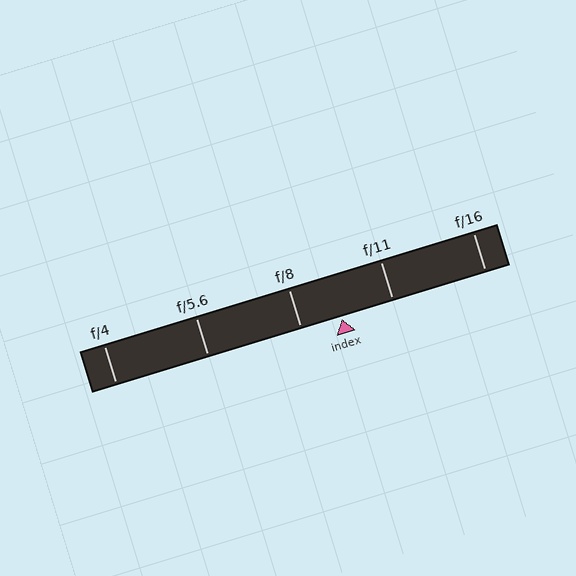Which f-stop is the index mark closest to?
The index mark is closest to f/8.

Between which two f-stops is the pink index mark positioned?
The index mark is between f/8 and f/11.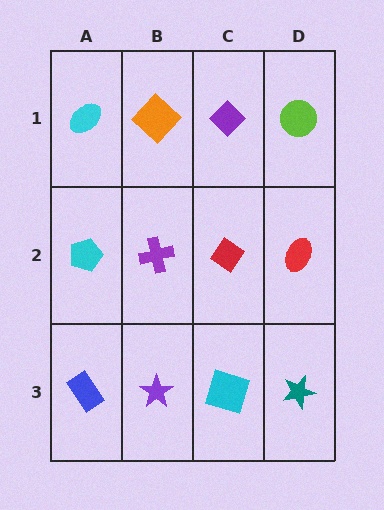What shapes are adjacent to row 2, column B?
An orange diamond (row 1, column B), a purple star (row 3, column B), a cyan pentagon (row 2, column A), a red diamond (row 2, column C).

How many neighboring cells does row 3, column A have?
2.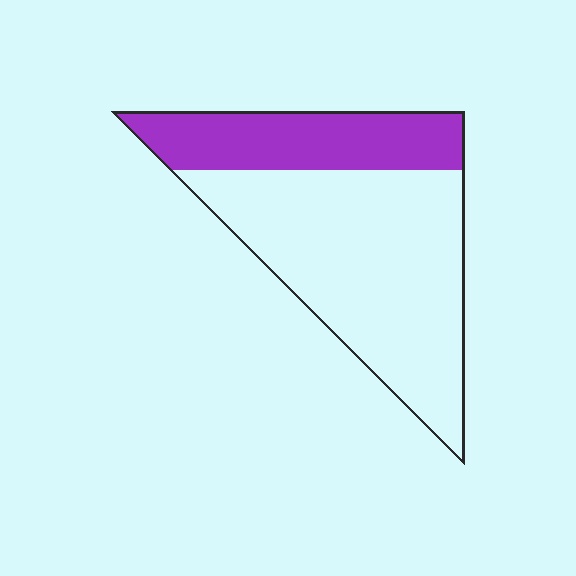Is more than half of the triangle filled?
No.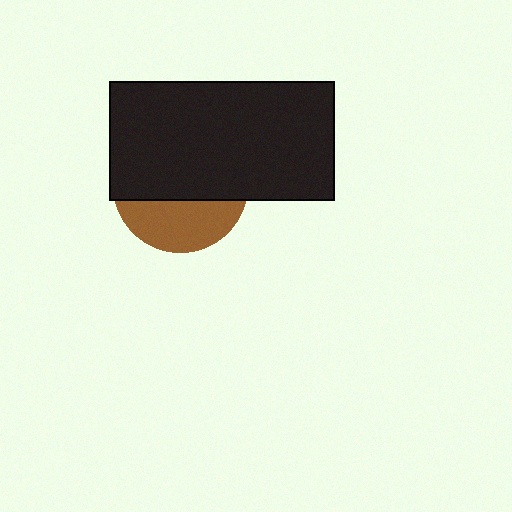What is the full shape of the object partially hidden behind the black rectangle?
The partially hidden object is a brown circle.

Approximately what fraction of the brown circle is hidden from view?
Roughly 65% of the brown circle is hidden behind the black rectangle.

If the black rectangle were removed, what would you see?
You would see the complete brown circle.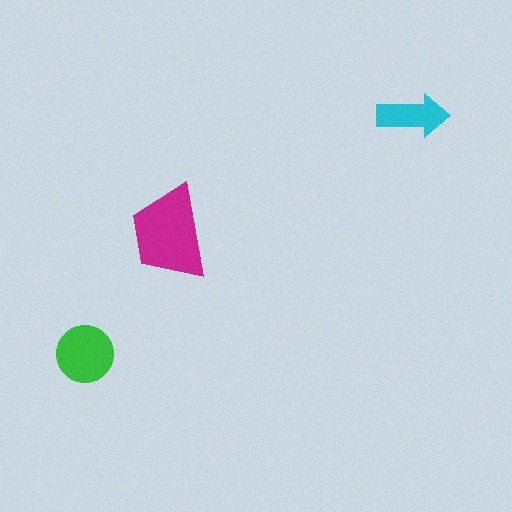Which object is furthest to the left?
The green circle is leftmost.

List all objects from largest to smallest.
The magenta trapezoid, the green circle, the cyan arrow.